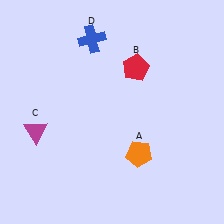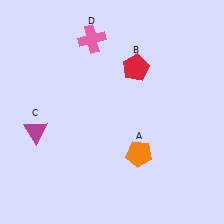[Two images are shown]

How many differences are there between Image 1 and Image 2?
There is 1 difference between the two images.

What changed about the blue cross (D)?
In Image 1, D is blue. In Image 2, it changed to pink.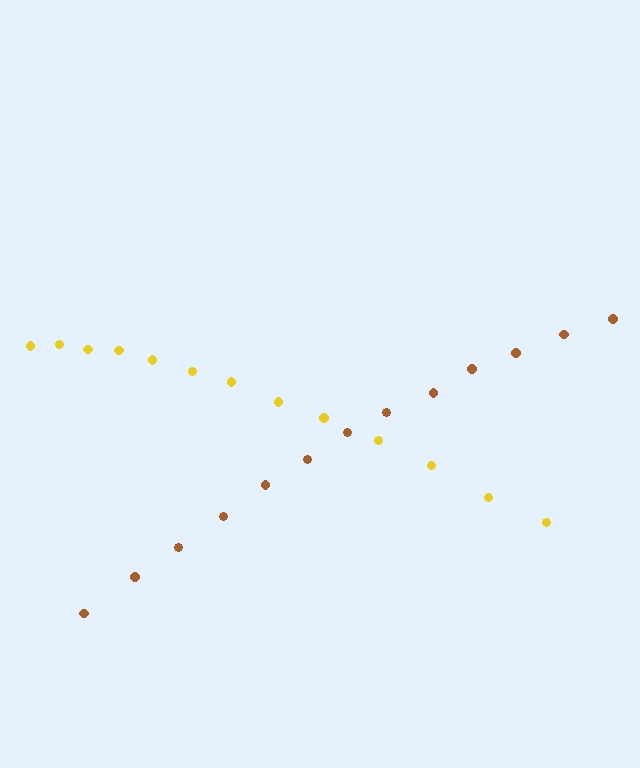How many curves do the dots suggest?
There are 2 distinct paths.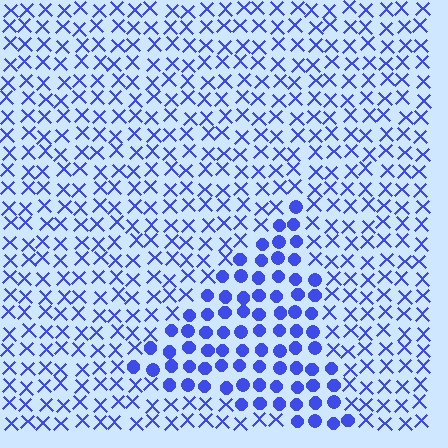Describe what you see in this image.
The image is filled with small blue elements arranged in a uniform grid. A triangle-shaped region contains circles, while the surrounding area contains X marks. The boundary is defined purely by the change in element shape.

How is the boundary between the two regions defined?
The boundary is defined by a change in element shape: circles inside vs. X marks outside. All elements share the same color and spacing.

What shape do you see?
I see a triangle.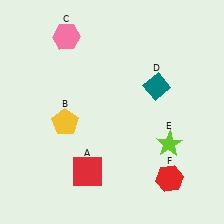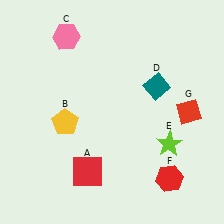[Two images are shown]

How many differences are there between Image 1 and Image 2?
There is 1 difference between the two images.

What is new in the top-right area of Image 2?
A red diamond (G) was added in the top-right area of Image 2.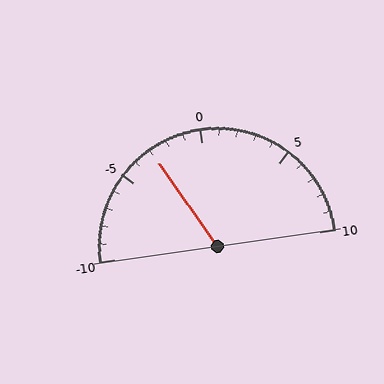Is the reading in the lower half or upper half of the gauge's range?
The reading is in the lower half of the range (-10 to 10).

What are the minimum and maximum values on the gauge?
The gauge ranges from -10 to 10.